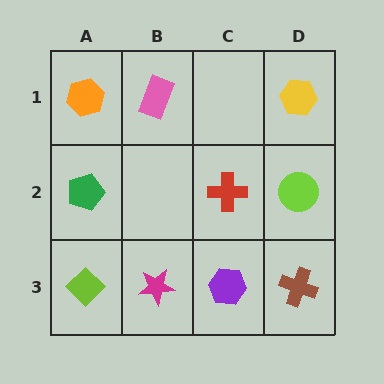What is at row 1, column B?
A pink rectangle.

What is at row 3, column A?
A lime diamond.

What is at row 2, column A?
A green pentagon.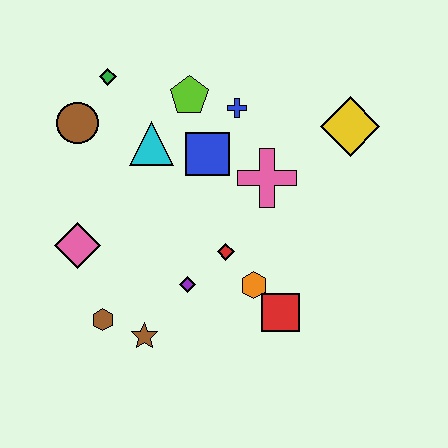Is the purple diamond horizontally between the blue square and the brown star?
Yes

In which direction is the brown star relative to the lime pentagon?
The brown star is below the lime pentagon.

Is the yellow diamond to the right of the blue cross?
Yes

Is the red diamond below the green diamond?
Yes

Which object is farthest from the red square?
The green diamond is farthest from the red square.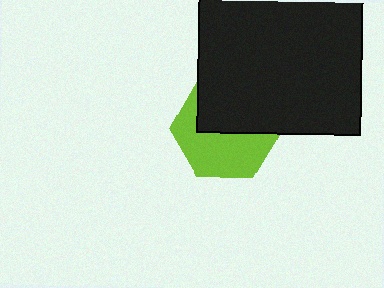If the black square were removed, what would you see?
You would see the complete lime hexagon.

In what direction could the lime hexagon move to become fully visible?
The lime hexagon could move down. That would shift it out from behind the black square entirely.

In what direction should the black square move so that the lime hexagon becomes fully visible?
The black square should move up. That is the shortest direction to clear the overlap and leave the lime hexagon fully visible.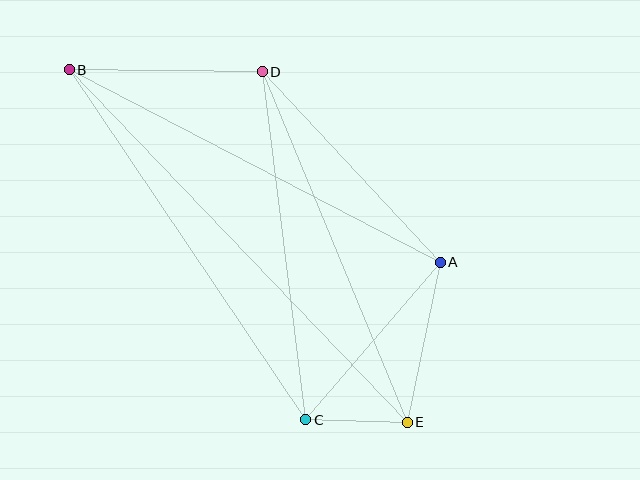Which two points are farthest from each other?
Points B and E are farthest from each other.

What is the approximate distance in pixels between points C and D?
The distance between C and D is approximately 351 pixels.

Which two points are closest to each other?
Points C and E are closest to each other.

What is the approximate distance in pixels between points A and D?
The distance between A and D is approximately 261 pixels.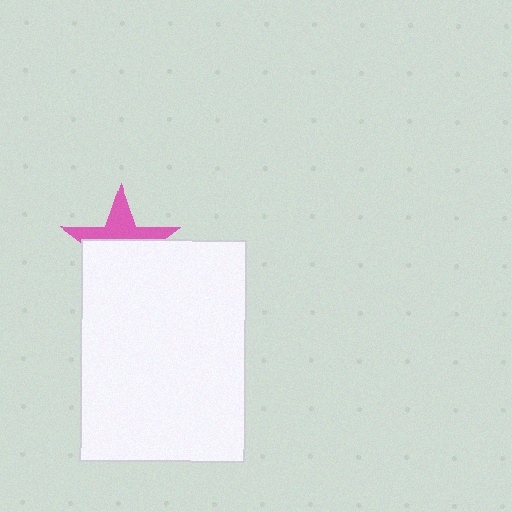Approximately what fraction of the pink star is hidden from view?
Roughly 59% of the pink star is hidden behind the white rectangle.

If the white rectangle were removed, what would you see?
You would see the complete pink star.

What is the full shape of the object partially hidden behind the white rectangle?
The partially hidden object is a pink star.